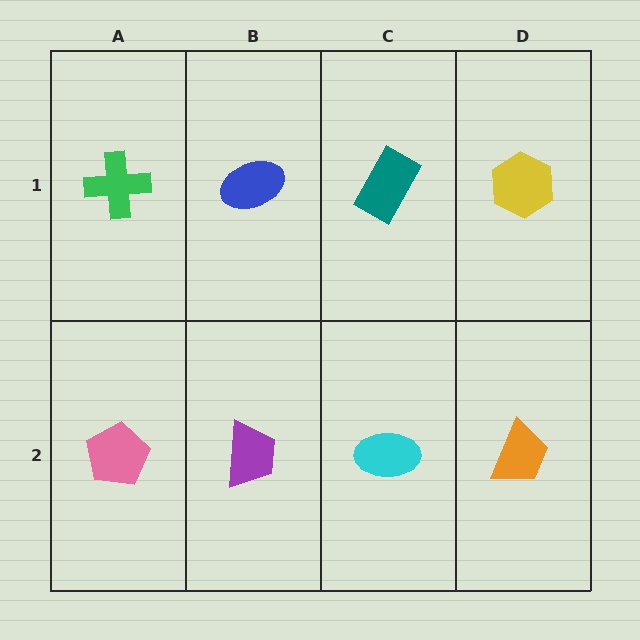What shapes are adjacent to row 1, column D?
An orange trapezoid (row 2, column D), a teal rectangle (row 1, column C).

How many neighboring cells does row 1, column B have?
3.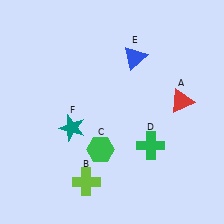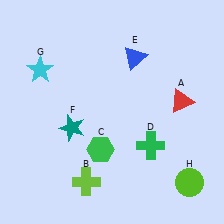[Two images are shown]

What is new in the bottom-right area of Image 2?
A lime circle (H) was added in the bottom-right area of Image 2.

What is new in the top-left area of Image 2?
A cyan star (G) was added in the top-left area of Image 2.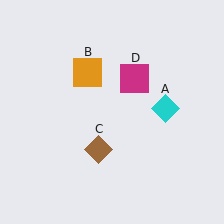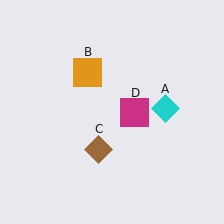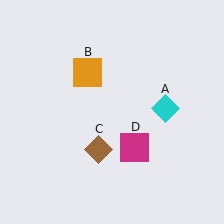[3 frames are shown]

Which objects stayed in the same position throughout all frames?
Cyan diamond (object A) and orange square (object B) and brown diamond (object C) remained stationary.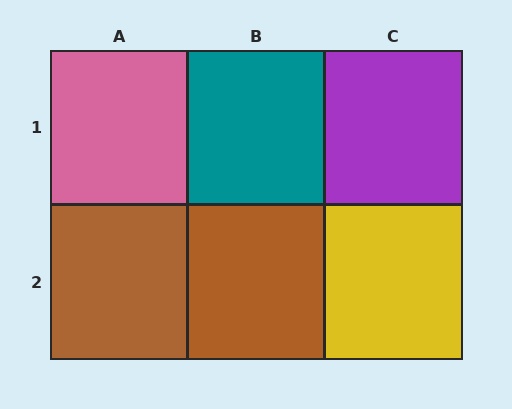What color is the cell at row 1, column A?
Pink.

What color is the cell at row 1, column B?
Teal.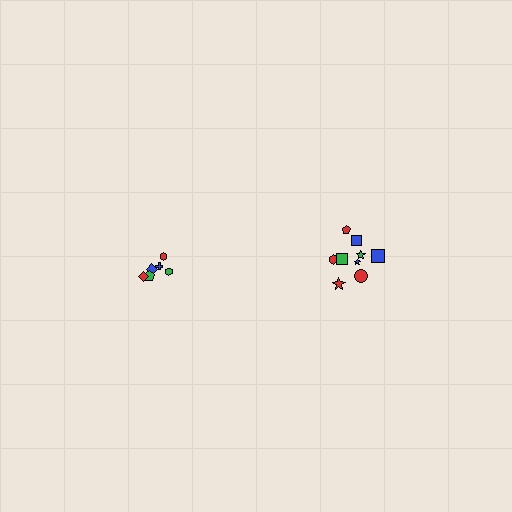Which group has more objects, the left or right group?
The right group.